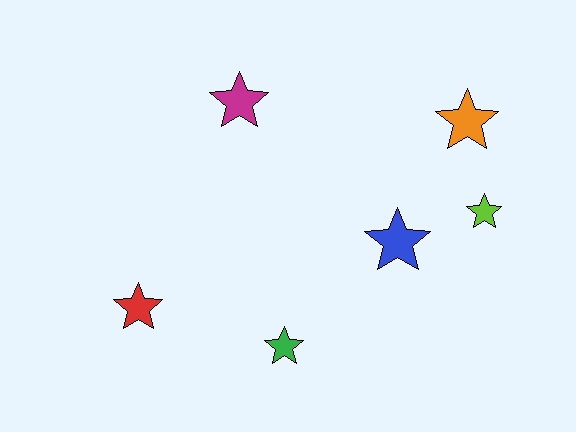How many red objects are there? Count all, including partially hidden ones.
There is 1 red object.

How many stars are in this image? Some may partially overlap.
There are 6 stars.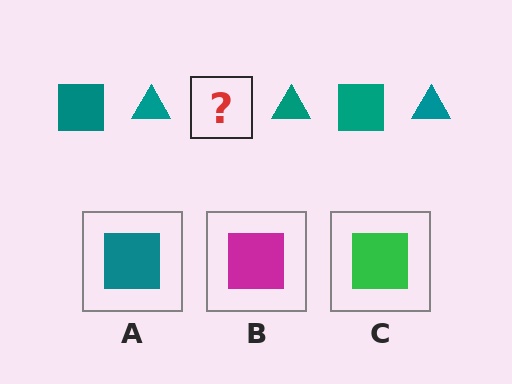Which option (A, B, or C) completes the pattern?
A.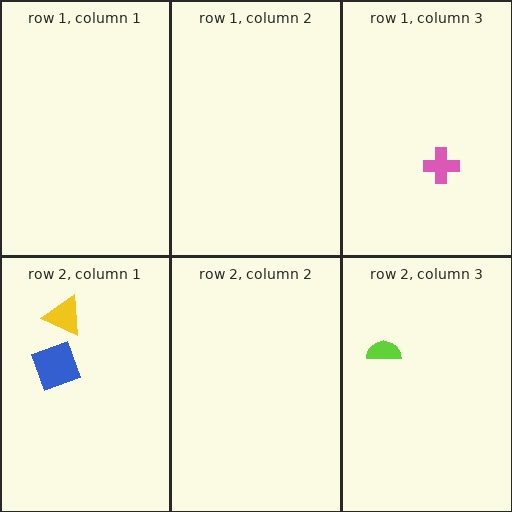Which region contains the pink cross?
The row 1, column 3 region.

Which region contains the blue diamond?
The row 2, column 1 region.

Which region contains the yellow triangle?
The row 2, column 1 region.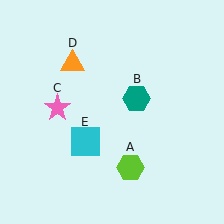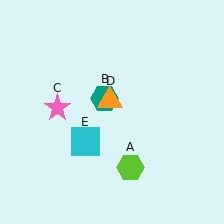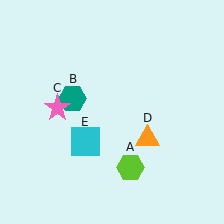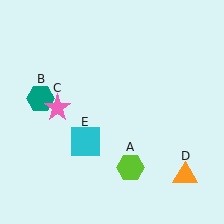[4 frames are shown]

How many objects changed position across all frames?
2 objects changed position: teal hexagon (object B), orange triangle (object D).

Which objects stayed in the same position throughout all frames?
Lime hexagon (object A) and pink star (object C) and cyan square (object E) remained stationary.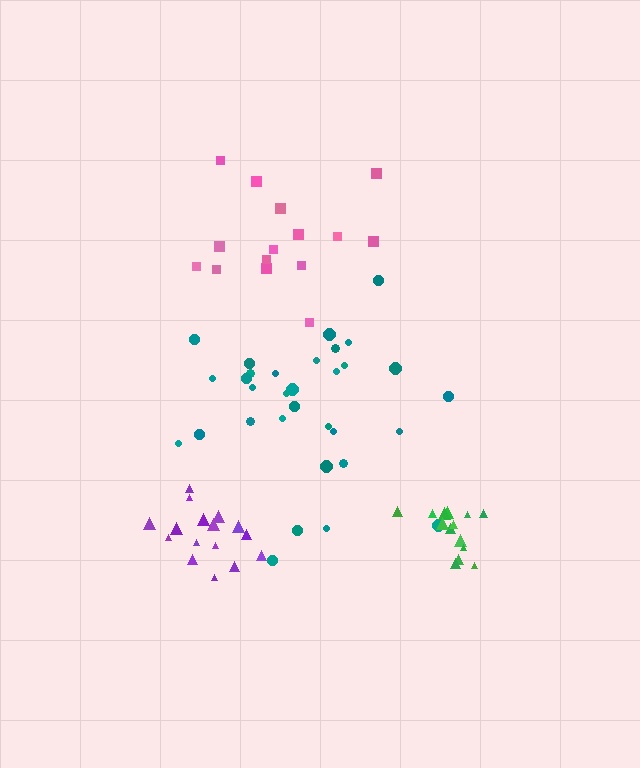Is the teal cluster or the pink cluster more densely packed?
Teal.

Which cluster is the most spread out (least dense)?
Pink.